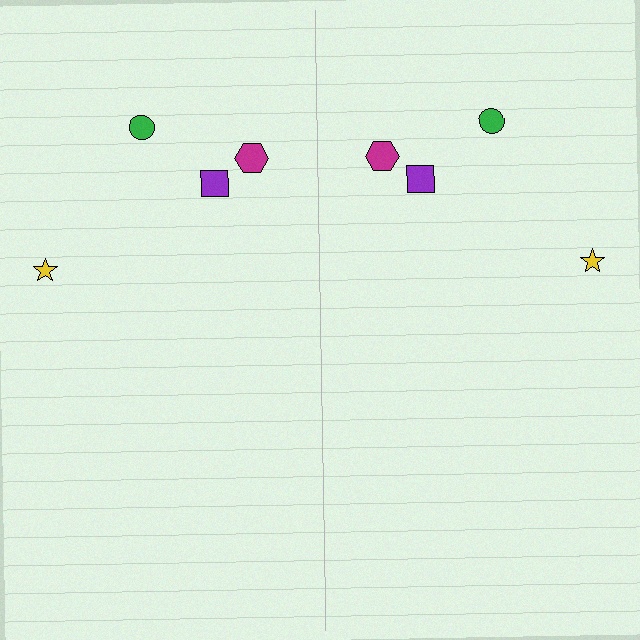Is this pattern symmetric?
Yes, this pattern has bilateral (reflection) symmetry.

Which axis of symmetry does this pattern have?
The pattern has a vertical axis of symmetry running through the center of the image.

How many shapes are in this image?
There are 8 shapes in this image.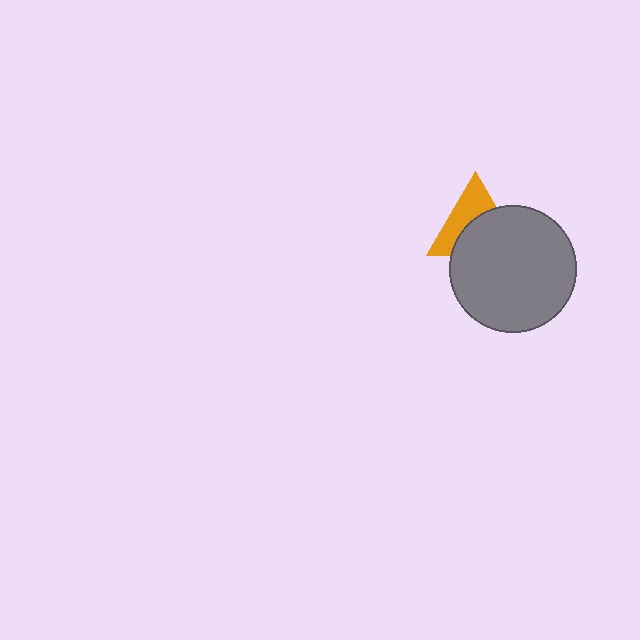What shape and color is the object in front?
The object in front is a gray circle.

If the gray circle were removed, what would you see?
You would see the complete orange triangle.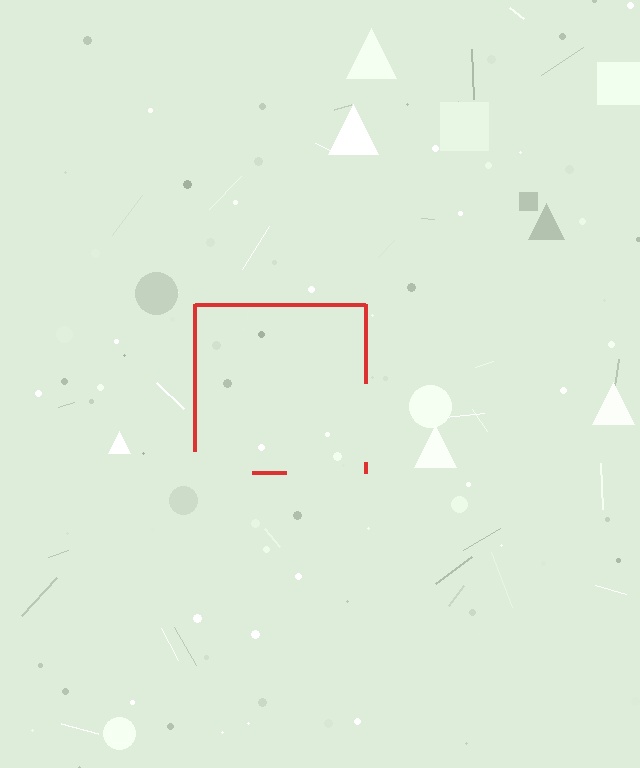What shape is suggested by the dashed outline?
The dashed outline suggests a square.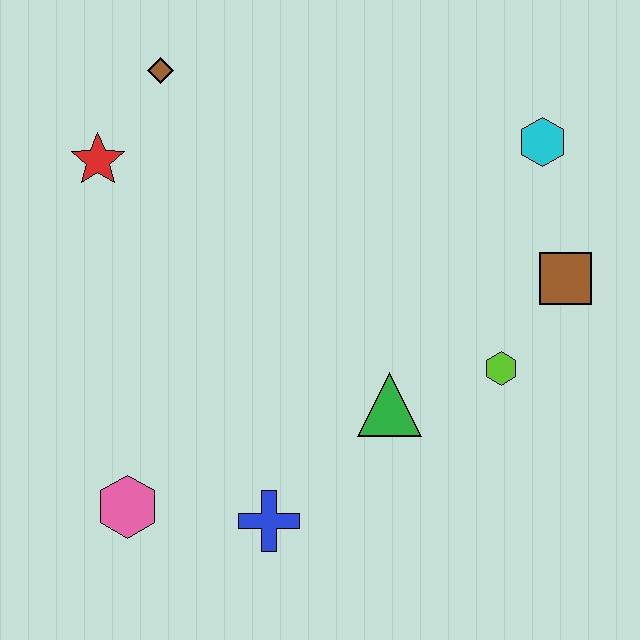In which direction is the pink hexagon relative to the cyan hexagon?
The pink hexagon is to the left of the cyan hexagon.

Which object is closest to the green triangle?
The lime hexagon is closest to the green triangle.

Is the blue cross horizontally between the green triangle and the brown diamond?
Yes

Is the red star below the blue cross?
No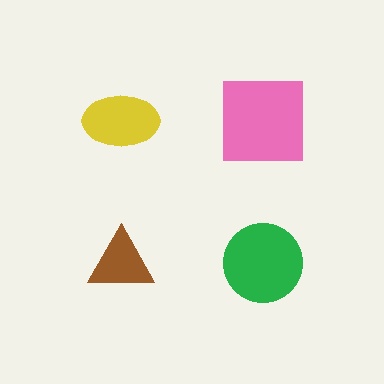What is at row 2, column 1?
A brown triangle.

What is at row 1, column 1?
A yellow ellipse.